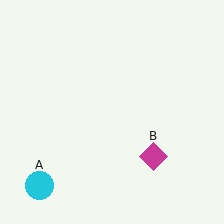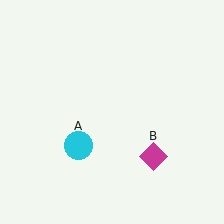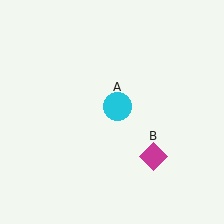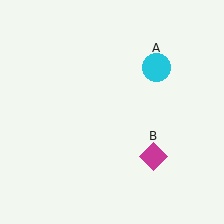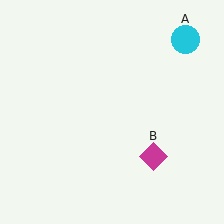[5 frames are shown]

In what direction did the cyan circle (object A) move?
The cyan circle (object A) moved up and to the right.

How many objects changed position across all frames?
1 object changed position: cyan circle (object A).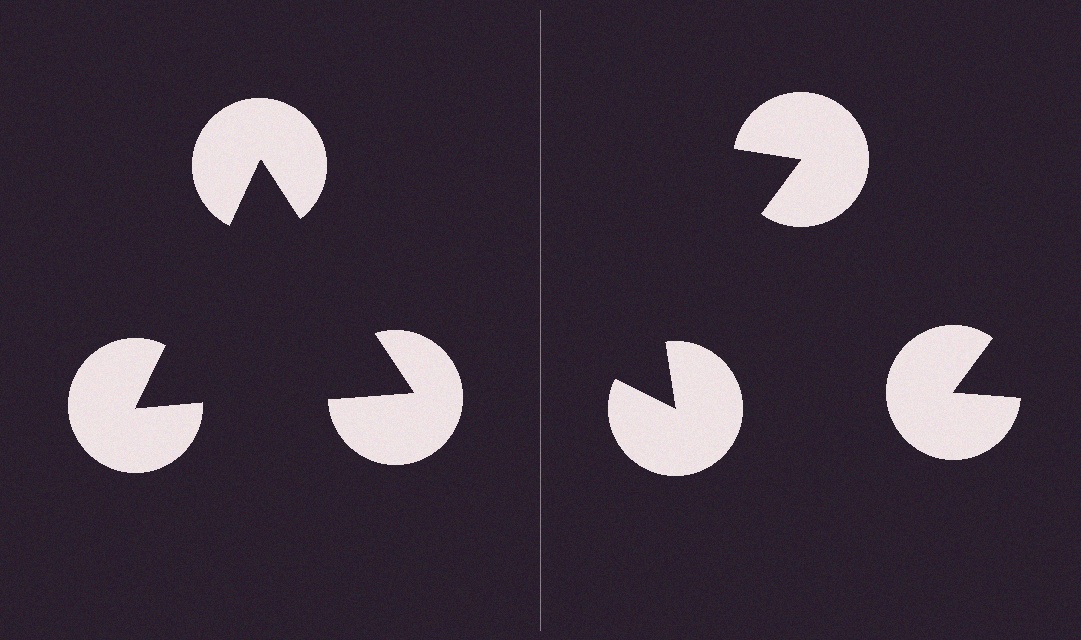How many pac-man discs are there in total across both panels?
6 — 3 on each side.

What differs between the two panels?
The pac-man discs are positioned identically on both sides; only the wedge orientations differ. On the left they align to a triangle; on the right they are misaligned.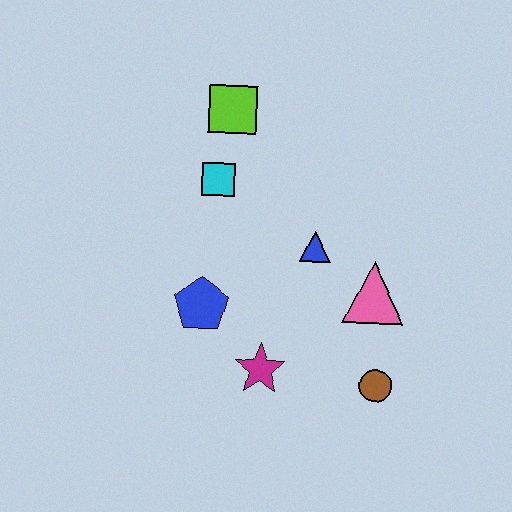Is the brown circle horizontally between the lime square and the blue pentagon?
No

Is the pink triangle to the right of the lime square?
Yes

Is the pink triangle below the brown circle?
No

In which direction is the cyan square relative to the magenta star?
The cyan square is above the magenta star.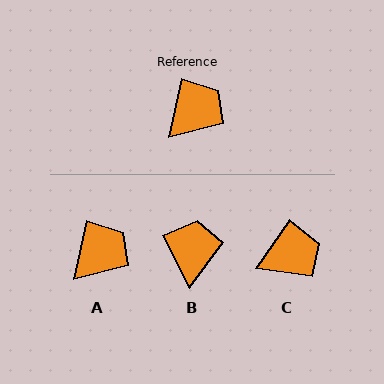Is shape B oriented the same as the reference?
No, it is off by about 40 degrees.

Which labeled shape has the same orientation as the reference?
A.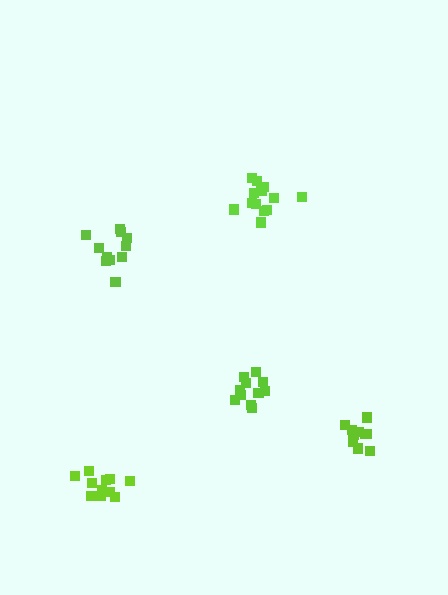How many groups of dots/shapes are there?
There are 5 groups.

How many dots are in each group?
Group 1: 11 dots, Group 2: 13 dots, Group 3: 11 dots, Group 4: 11 dots, Group 5: 10 dots (56 total).